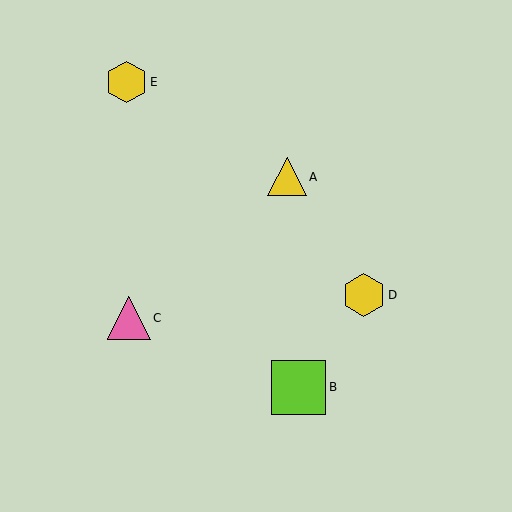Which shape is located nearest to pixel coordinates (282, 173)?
The yellow triangle (labeled A) at (287, 177) is nearest to that location.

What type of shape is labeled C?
Shape C is a pink triangle.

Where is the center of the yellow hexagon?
The center of the yellow hexagon is at (364, 295).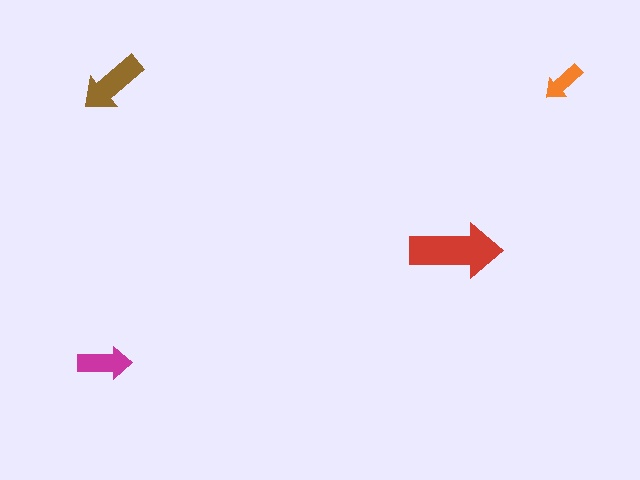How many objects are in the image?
There are 4 objects in the image.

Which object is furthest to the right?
The orange arrow is rightmost.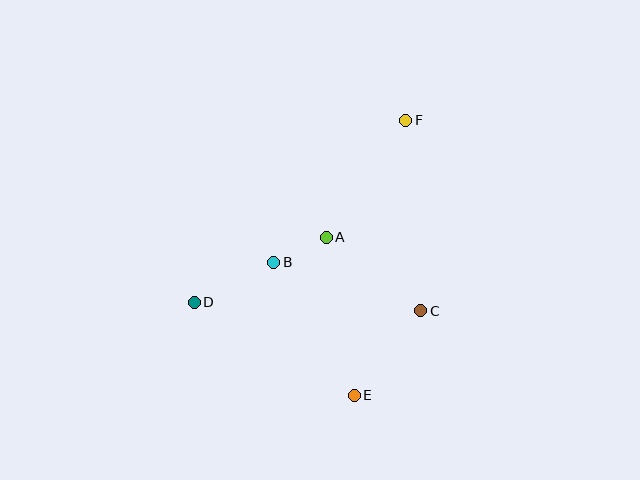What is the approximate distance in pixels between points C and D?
The distance between C and D is approximately 227 pixels.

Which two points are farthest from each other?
Points E and F are farthest from each other.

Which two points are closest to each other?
Points A and B are closest to each other.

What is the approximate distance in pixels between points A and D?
The distance between A and D is approximately 147 pixels.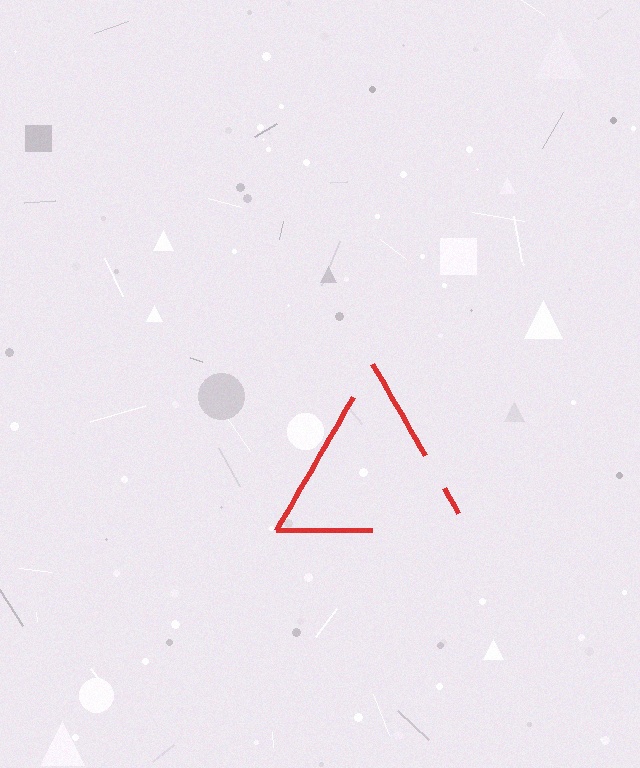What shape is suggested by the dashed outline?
The dashed outline suggests a triangle.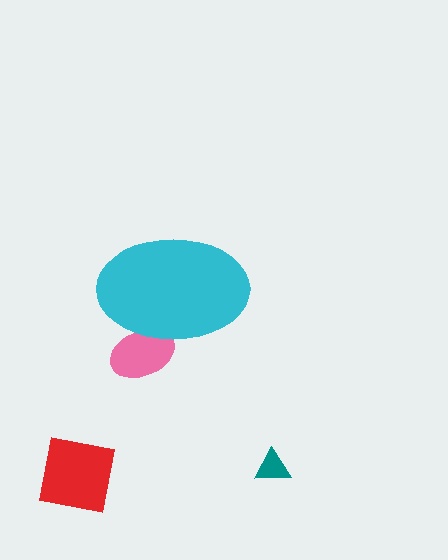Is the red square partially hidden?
No, the red square is fully visible.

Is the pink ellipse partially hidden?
Yes, the pink ellipse is partially hidden behind the cyan ellipse.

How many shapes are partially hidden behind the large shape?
1 shape is partially hidden.